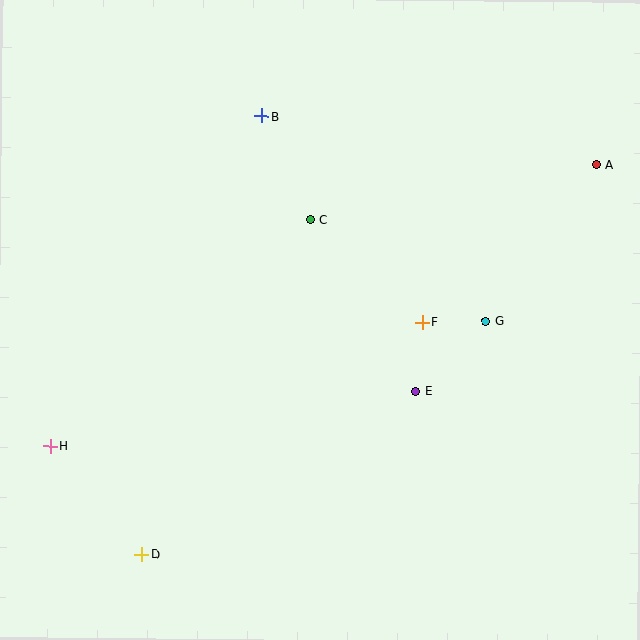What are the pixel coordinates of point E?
Point E is at (416, 391).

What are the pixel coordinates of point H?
Point H is at (50, 446).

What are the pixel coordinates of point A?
Point A is at (597, 164).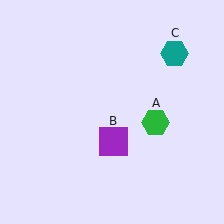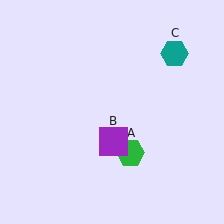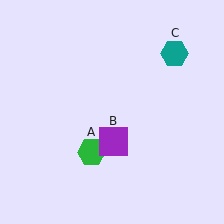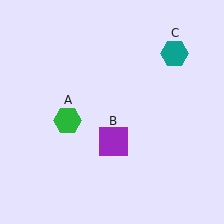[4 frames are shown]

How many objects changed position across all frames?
1 object changed position: green hexagon (object A).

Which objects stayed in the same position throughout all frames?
Purple square (object B) and teal hexagon (object C) remained stationary.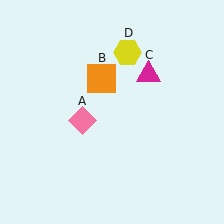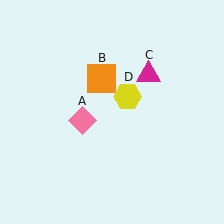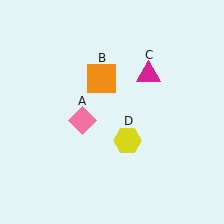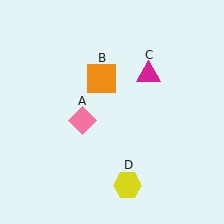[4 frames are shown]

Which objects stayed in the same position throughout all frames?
Pink diamond (object A) and orange square (object B) and magenta triangle (object C) remained stationary.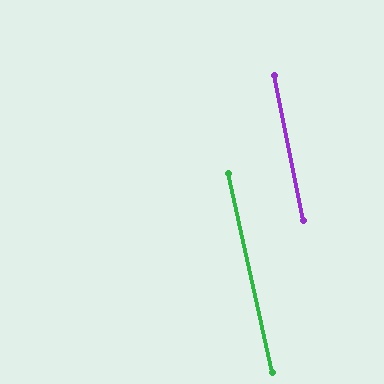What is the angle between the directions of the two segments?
Approximately 1 degree.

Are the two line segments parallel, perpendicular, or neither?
Parallel — their directions differ by only 1.0°.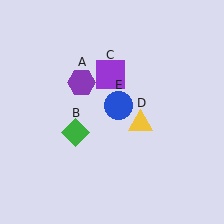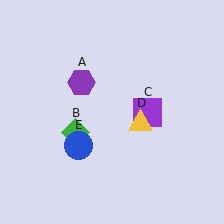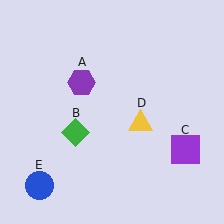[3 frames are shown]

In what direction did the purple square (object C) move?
The purple square (object C) moved down and to the right.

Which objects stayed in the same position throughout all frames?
Purple hexagon (object A) and green diamond (object B) and yellow triangle (object D) remained stationary.